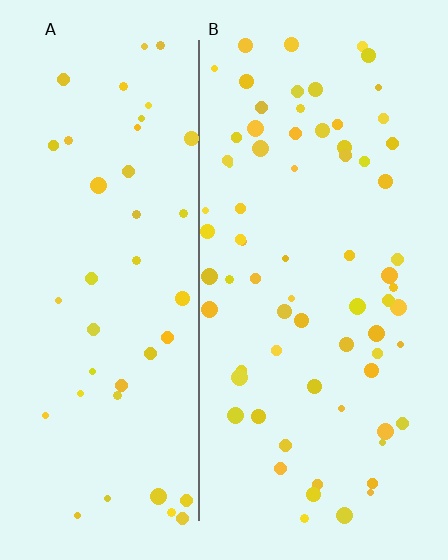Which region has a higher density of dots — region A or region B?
B (the right).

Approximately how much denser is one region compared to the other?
Approximately 1.6× — region B over region A.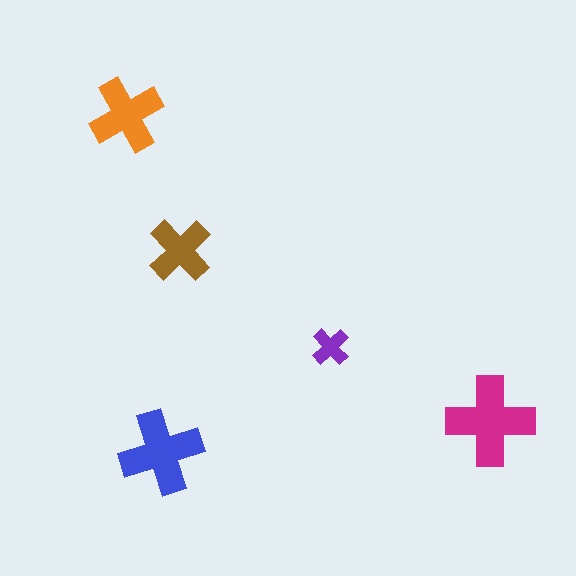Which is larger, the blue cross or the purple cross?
The blue one.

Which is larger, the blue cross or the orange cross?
The blue one.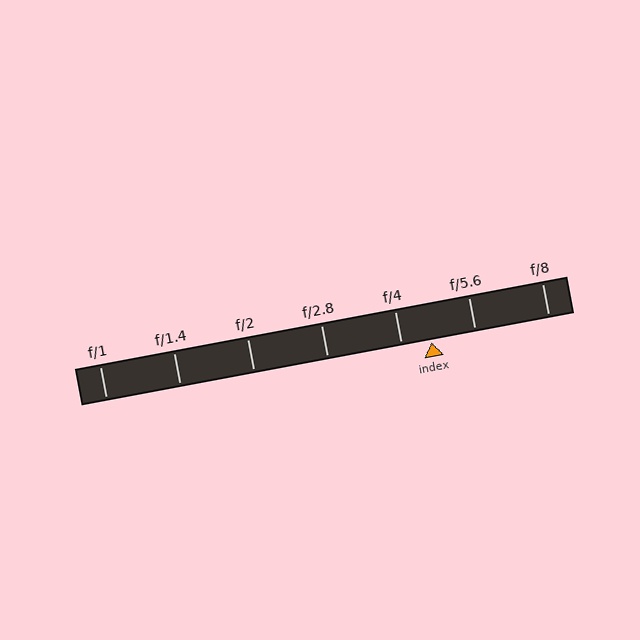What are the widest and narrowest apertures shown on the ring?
The widest aperture shown is f/1 and the narrowest is f/8.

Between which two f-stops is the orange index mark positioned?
The index mark is between f/4 and f/5.6.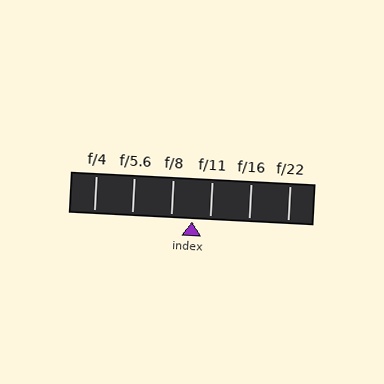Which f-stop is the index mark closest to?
The index mark is closest to f/11.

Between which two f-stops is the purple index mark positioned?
The index mark is between f/8 and f/11.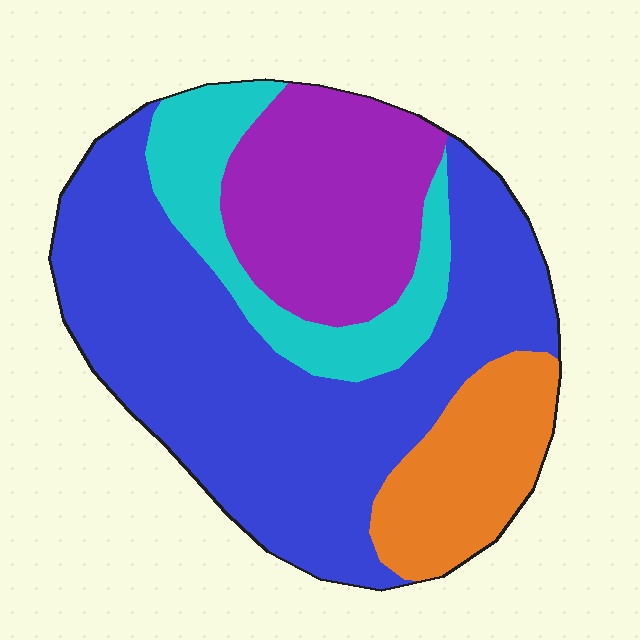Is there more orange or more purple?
Purple.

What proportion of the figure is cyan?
Cyan takes up about one sixth (1/6) of the figure.